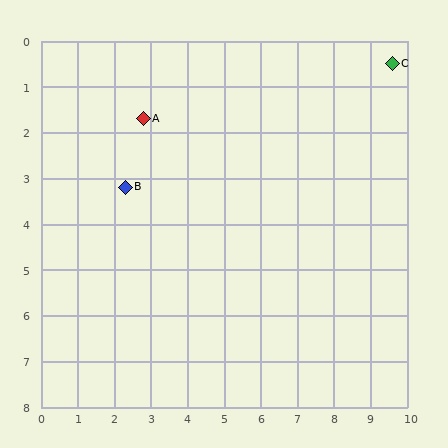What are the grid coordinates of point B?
Point B is at approximately (2.3, 3.2).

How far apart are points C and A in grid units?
Points C and A are about 6.9 grid units apart.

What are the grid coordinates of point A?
Point A is at approximately (2.8, 1.7).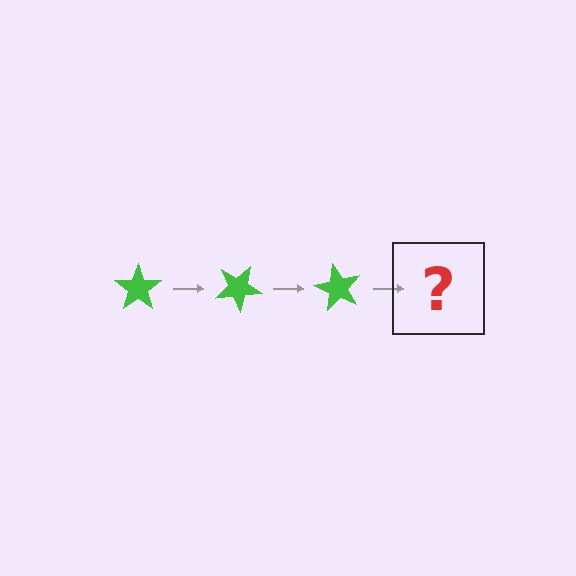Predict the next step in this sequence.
The next step is a green star rotated 90 degrees.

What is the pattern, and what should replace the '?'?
The pattern is that the star rotates 30 degrees each step. The '?' should be a green star rotated 90 degrees.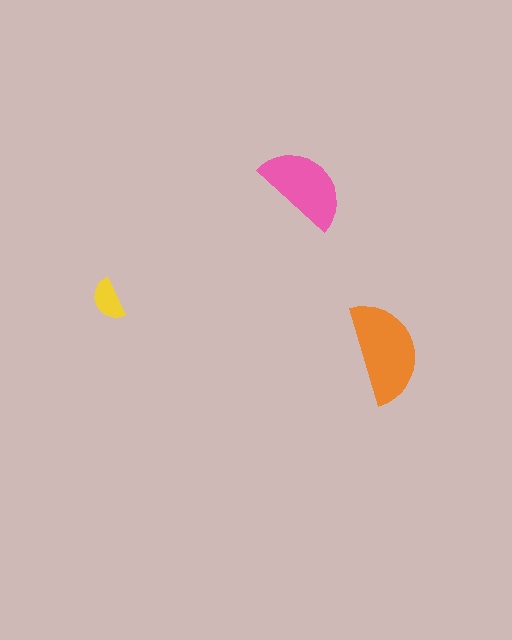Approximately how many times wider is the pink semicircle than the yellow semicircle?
About 2 times wider.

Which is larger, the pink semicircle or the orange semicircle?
The orange one.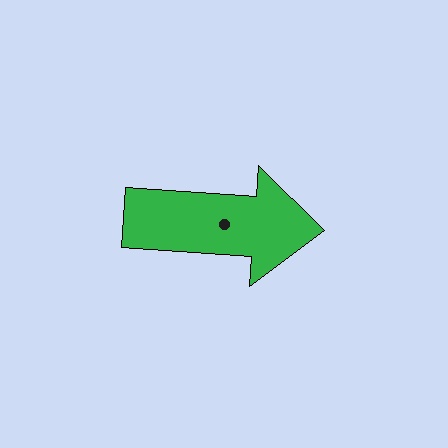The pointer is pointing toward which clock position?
Roughly 3 o'clock.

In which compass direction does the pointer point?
East.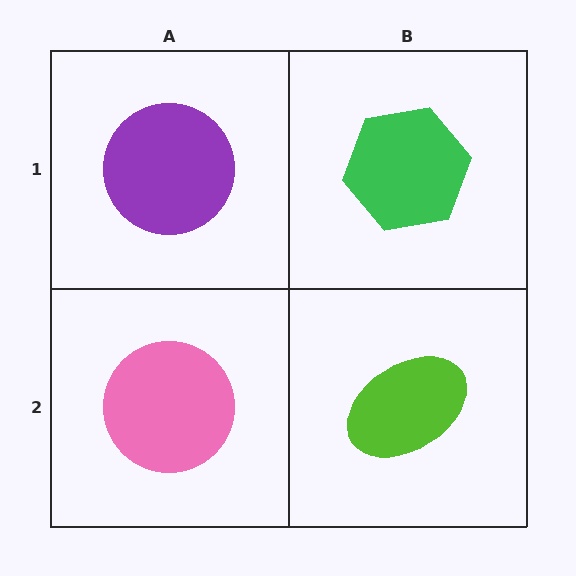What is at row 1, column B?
A green hexagon.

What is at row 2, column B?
A lime ellipse.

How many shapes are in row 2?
2 shapes.